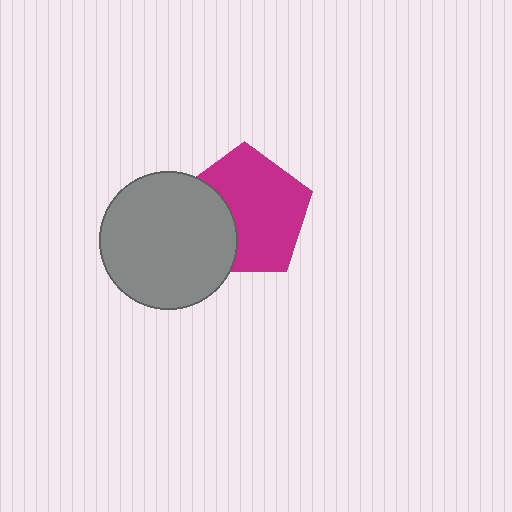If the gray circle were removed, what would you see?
You would see the complete magenta pentagon.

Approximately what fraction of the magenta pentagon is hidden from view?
Roughly 31% of the magenta pentagon is hidden behind the gray circle.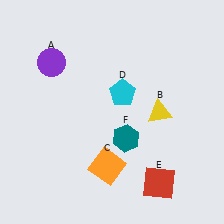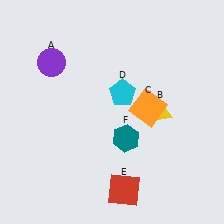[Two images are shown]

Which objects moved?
The objects that moved are: the orange square (C), the red square (E).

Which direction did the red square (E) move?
The red square (E) moved left.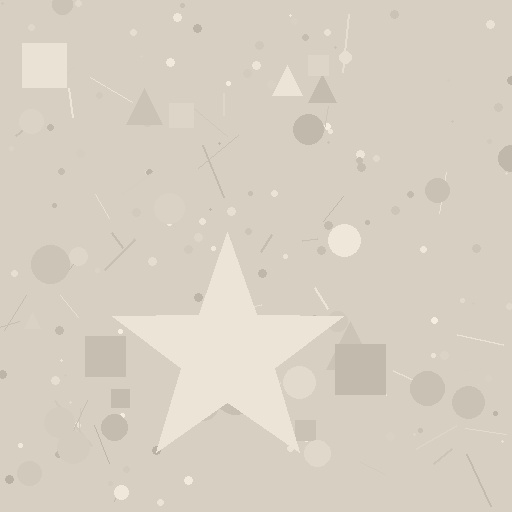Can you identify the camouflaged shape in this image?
The camouflaged shape is a star.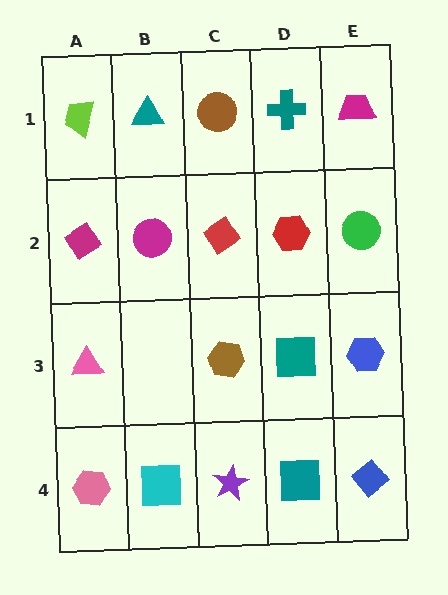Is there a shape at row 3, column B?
No, that cell is empty.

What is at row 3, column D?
A teal square.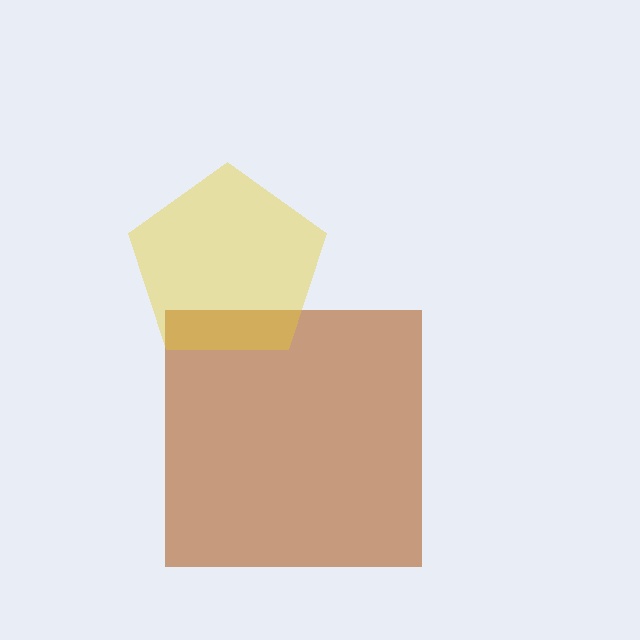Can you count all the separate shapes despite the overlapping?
Yes, there are 2 separate shapes.